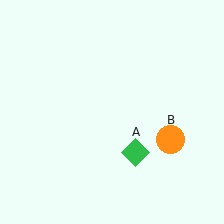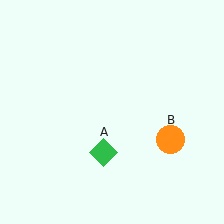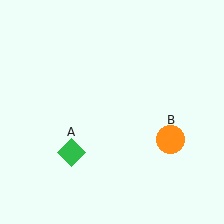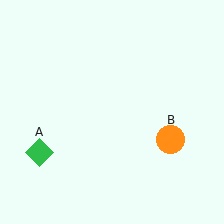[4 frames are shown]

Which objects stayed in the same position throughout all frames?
Orange circle (object B) remained stationary.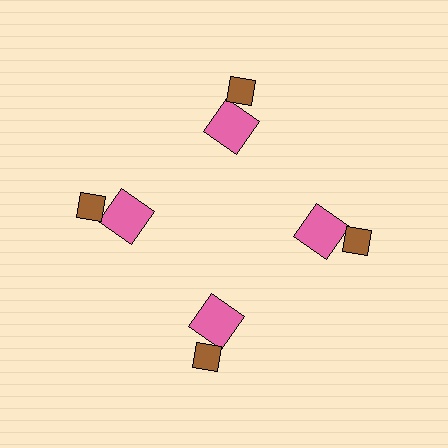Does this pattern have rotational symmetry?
Yes, this pattern has 4-fold rotational symmetry. It looks the same after rotating 90 degrees around the center.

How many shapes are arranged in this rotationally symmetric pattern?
There are 8 shapes, arranged in 4 groups of 2.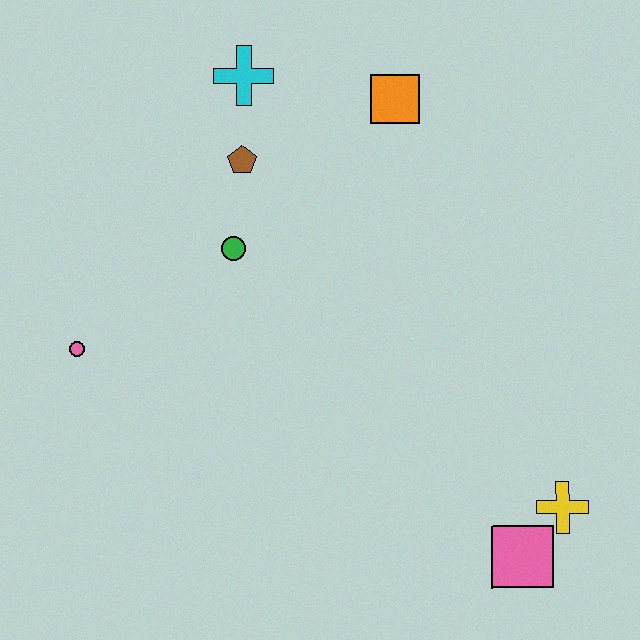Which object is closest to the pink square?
The yellow cross is closest to the pink square.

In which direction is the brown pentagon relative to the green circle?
The brown pentagon is above the green circle.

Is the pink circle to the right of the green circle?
No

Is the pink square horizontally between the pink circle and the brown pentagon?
No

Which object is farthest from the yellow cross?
The cyan cross is farthest from the yellow cross.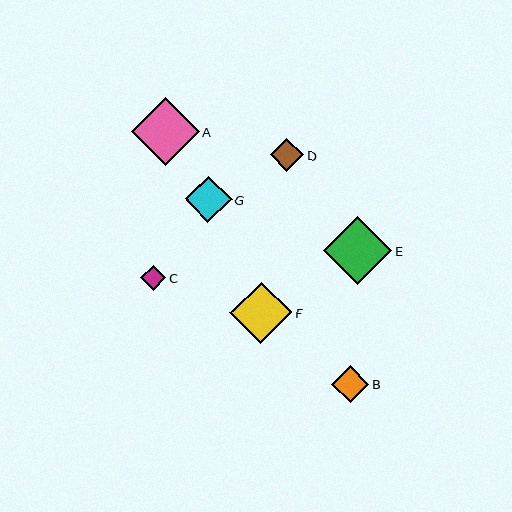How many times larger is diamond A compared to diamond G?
Diamond A is approximately 1.5 times the size of diamond G.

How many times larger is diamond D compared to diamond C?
Diamond D is approximately 1.3 times the size of diamond C.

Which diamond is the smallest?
Diamond C is the smallest with a size of approximately 25 pixels.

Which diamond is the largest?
Diamond E is the largest with a size of approximately 68 pixels.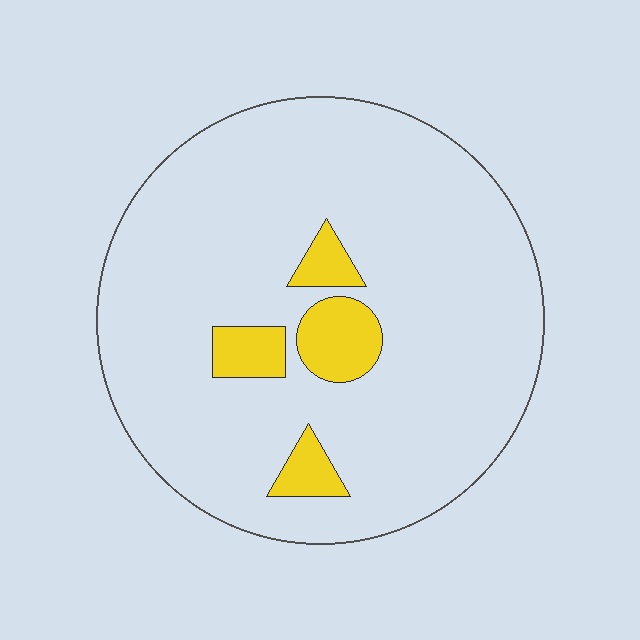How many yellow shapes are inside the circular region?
4.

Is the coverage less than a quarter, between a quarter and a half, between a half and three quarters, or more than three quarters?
Less than a quarter.